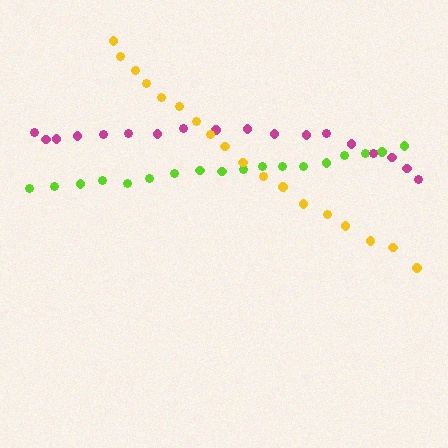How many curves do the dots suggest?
There are 3 distinct paths.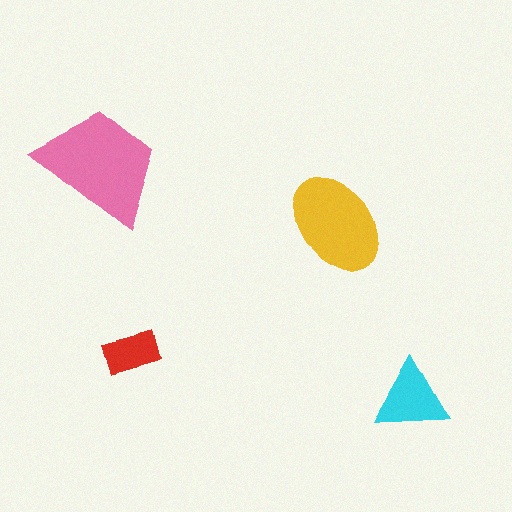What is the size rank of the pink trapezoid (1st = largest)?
1st.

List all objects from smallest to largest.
The red rectangle, the cyan triangle, the yellow ellipse, the pink trapezoid.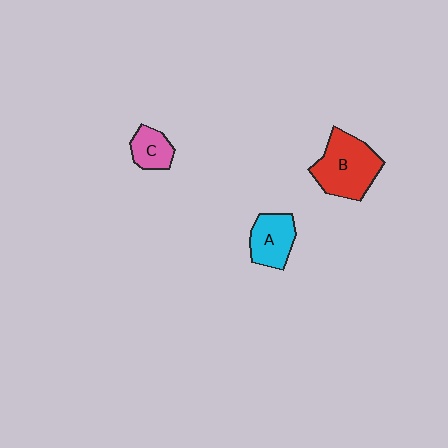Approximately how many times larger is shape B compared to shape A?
Approximately 1.6 times.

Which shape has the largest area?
Shape B (red).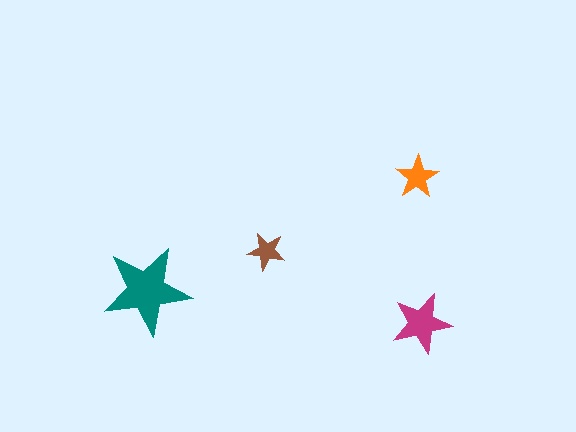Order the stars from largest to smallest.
the teal one, the magenta one, the orange one, the brown one.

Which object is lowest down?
The magenta star is bottommost.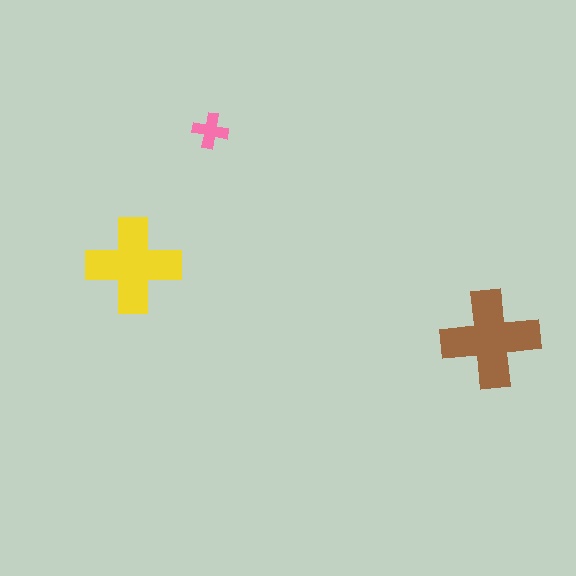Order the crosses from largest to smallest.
the brown one, the yellow one, the pink one.